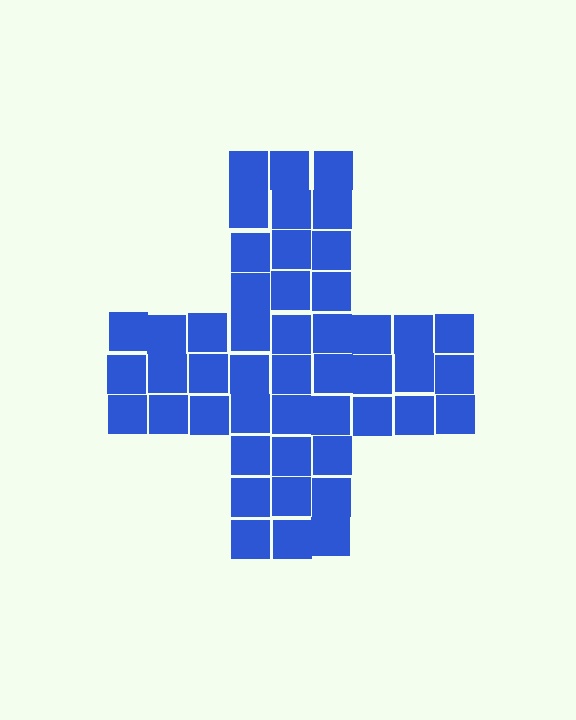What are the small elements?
The small elements are squares.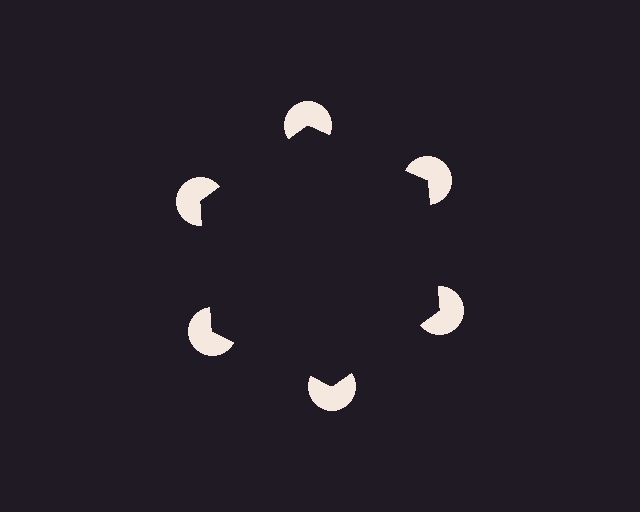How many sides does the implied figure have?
6 sides.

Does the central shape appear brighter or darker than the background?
It typically appears slightly darker than the background, even though no actual brightness change is drawn.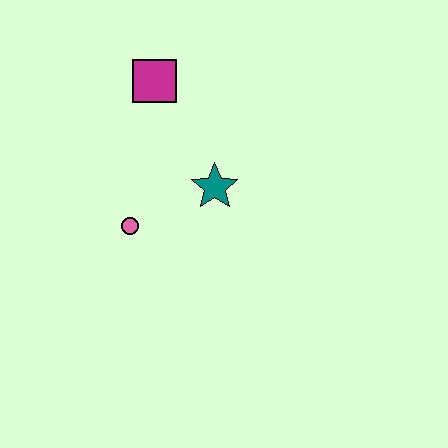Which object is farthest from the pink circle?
The magenta square is farthest from the pink circle.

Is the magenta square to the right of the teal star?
No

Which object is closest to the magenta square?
The teal star is closest to the magenta square.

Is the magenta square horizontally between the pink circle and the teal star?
Yes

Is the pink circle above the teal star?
No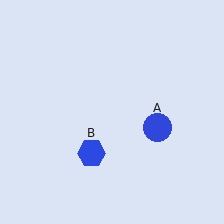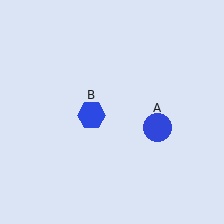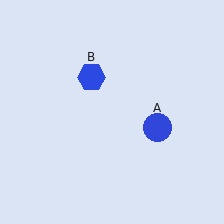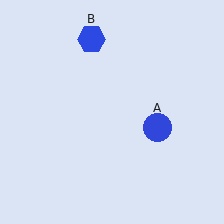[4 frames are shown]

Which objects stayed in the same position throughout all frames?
Blue circle (object A) remained stationary.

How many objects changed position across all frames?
1 object changed position: blue hexagon (object B).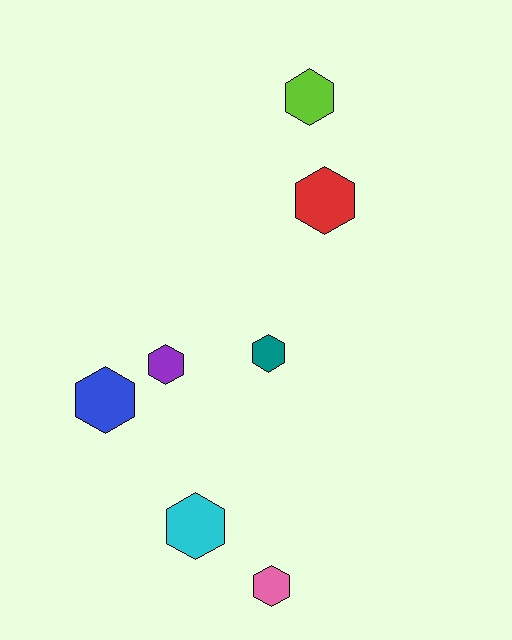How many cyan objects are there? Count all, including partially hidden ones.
There is 1 cyan object.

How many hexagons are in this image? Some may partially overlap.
There are 7 hexagons.